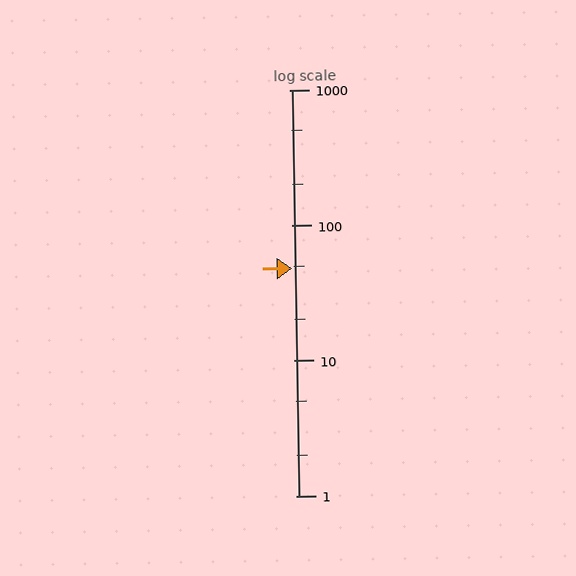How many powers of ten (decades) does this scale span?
The scale spans 3 decades, from 1 to 1000.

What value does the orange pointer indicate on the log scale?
The pointer indicates approximately 48.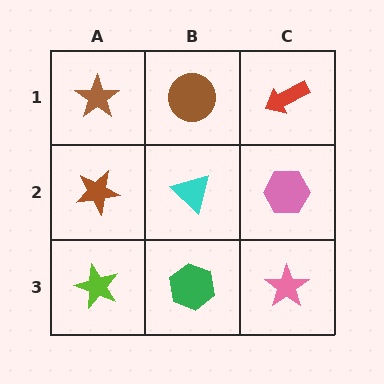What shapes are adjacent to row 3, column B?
A cyan triangle (row 2, column B), a lime star (row 3, column A), a pink star (row 3, column C).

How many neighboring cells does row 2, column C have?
3.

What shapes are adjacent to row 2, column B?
A brown circle (row 1, column B), a green hexagon (row 3, column B), a brown star (row 2, column A), a pink hexagon (row 2, column C).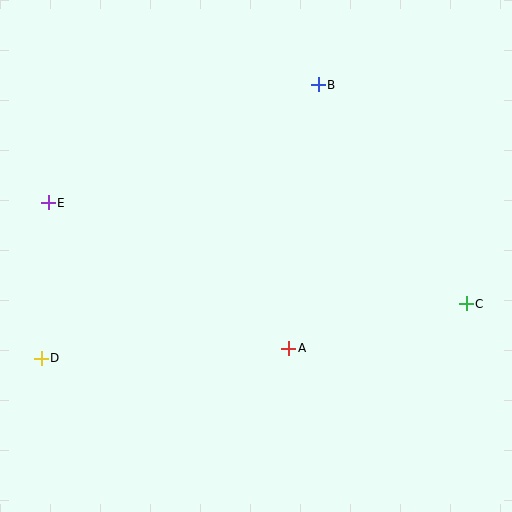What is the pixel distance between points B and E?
The distance between B and E is 295 pixels.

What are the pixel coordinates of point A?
Point A is at (289, 348).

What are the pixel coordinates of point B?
Point B is at (318, 85).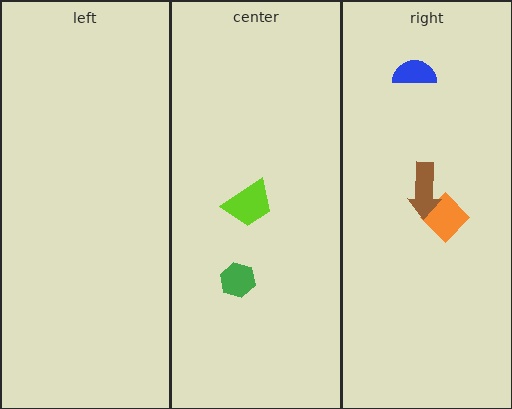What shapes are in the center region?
The green hexagon, the lime trapezoid.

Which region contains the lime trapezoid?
The center region.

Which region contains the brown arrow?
The right region.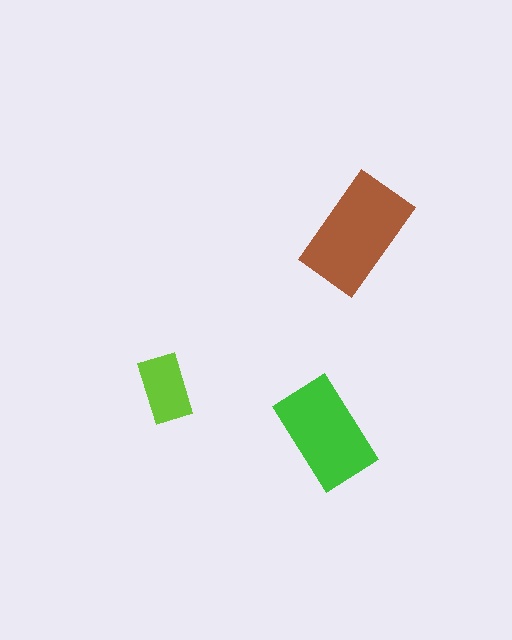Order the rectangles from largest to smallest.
the brown one, the green one, the lime one.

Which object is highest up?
The brown rectangle is topmost.